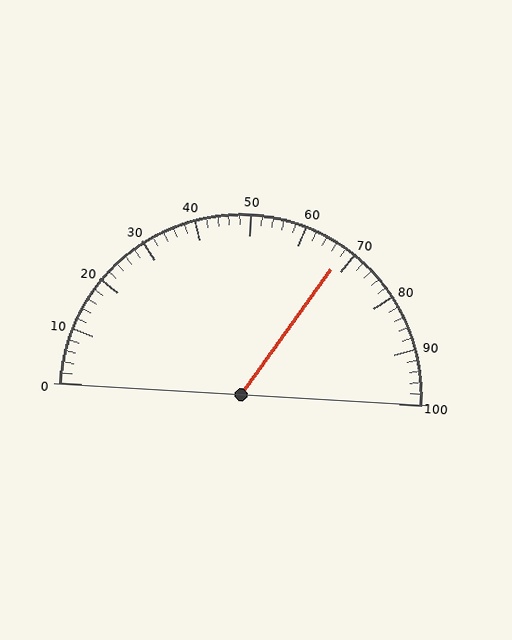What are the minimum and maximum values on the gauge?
The gauge ranges from 0 to 100.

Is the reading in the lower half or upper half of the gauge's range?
The reading is in the upper half of the range (0 to 100).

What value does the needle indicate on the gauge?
The needle indicates approximately 68.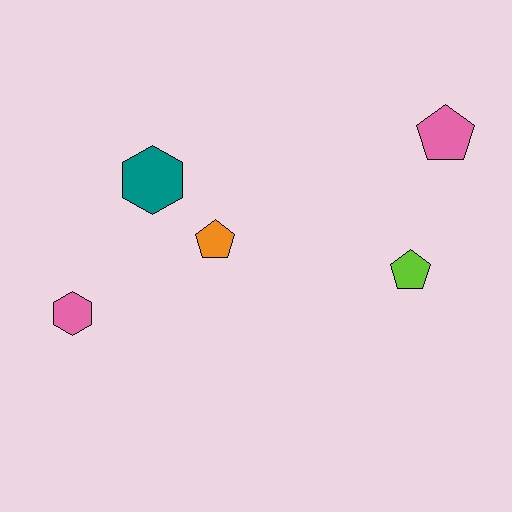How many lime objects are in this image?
There is 1 lime object.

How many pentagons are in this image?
There are 3 pentagons.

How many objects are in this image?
There are 5 objects.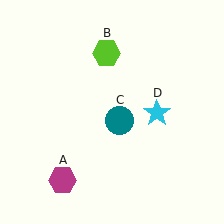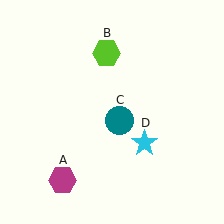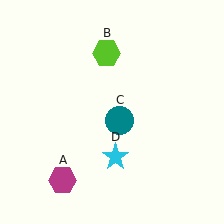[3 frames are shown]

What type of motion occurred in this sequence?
The cyan star (object D) rotated clockwise around the center of the scene.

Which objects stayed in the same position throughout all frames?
Magenta hexagon (object A) and lime hexagon (object B) and teal circle (object C) remained stationary.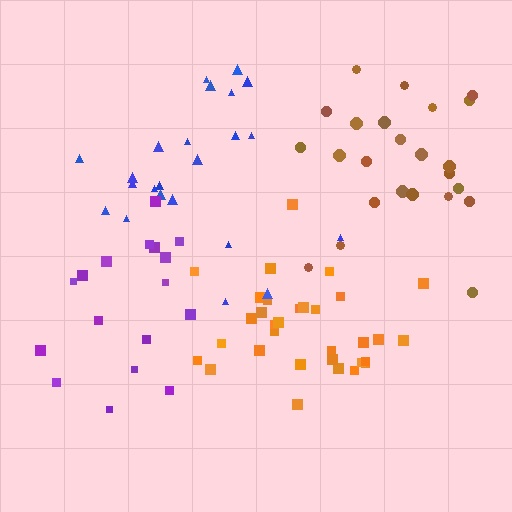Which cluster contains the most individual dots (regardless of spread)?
Orange (32).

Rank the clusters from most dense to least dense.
orange, brown, purple, blue.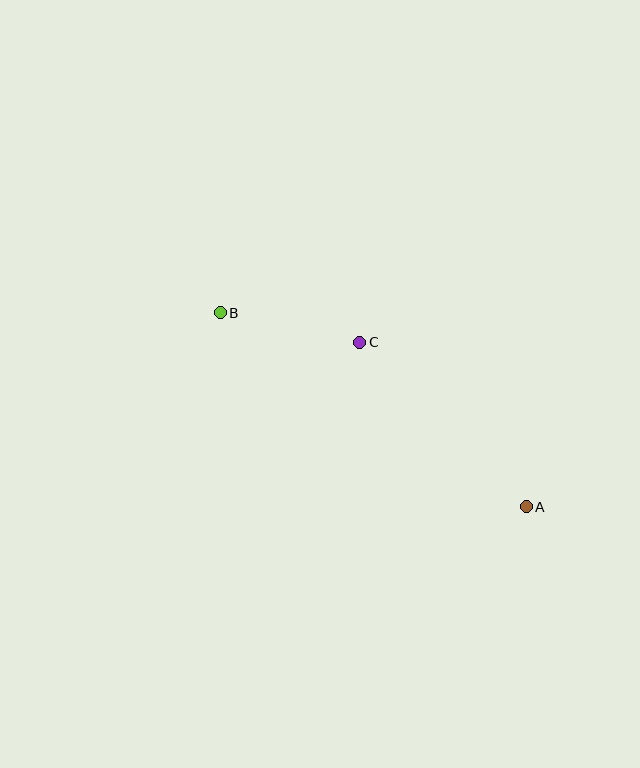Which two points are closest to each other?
Points B and C are closest to each other.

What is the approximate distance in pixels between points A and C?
The distance between A and C is approximately 234 pixels.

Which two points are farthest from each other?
Points A and B are farthest from each other.